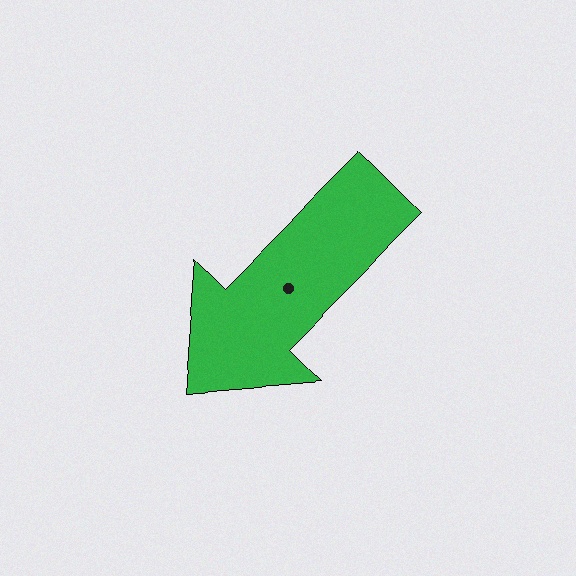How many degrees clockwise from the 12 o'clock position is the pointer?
Approximately 225 degrees.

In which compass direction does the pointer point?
Southwest.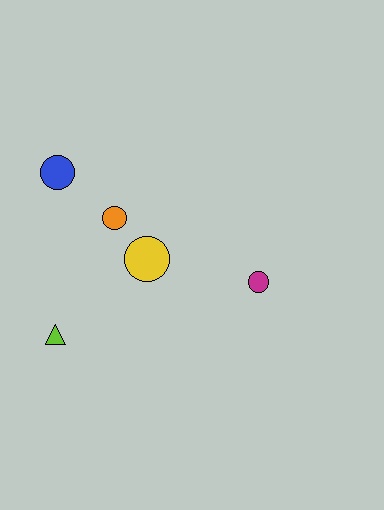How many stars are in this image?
There are no stars.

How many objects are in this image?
There are 5 objects.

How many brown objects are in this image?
There are no brown objects.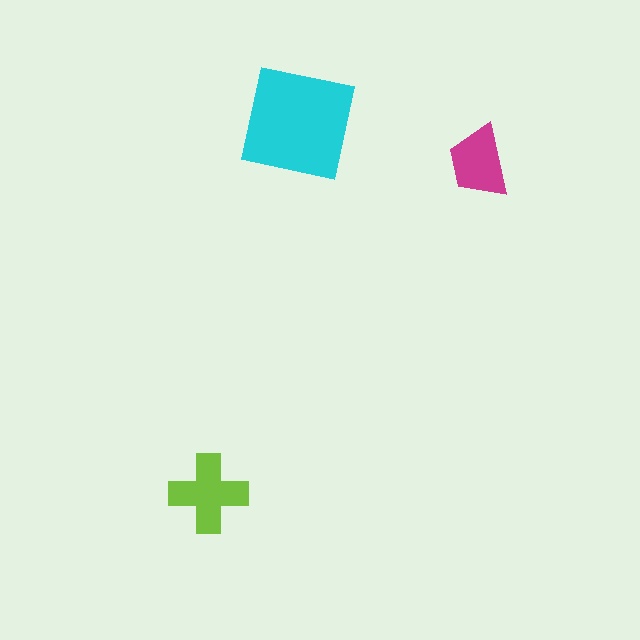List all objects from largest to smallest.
The cyan square, the lime cross, the magenta trapezoid.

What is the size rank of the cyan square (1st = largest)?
1st.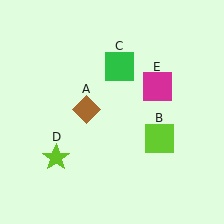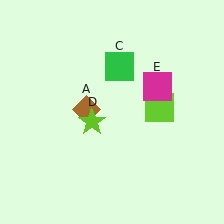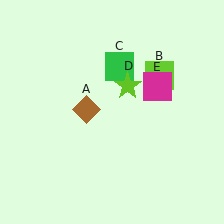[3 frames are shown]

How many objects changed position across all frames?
2 objects changed position: lime square (object B), lime star (object D).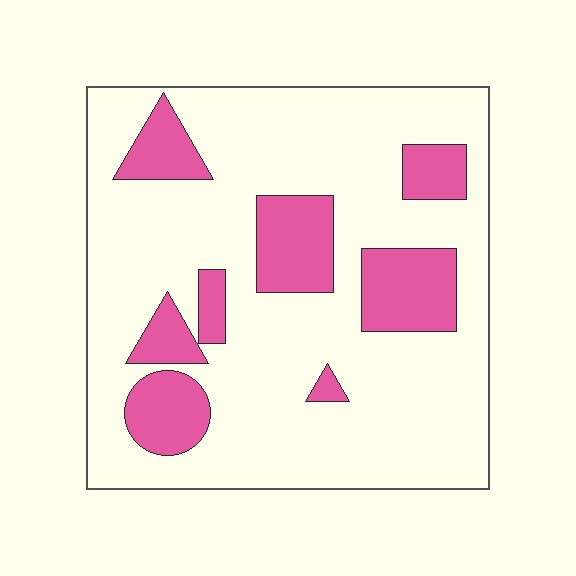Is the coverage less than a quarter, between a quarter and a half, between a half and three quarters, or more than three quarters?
Less than a quarter.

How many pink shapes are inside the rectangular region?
8.